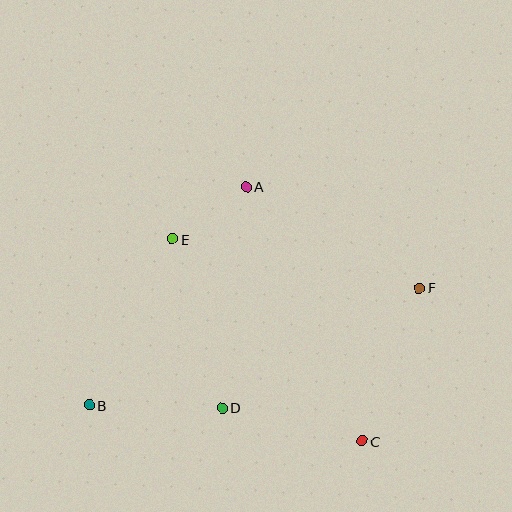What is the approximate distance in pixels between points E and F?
The distance between E and F is approximately 252 pixels.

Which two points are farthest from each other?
Points B and F are farthest from each other.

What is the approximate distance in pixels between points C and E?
The distance between C and E is approximately 277 pixels.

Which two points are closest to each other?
Points A and E are closest to each other.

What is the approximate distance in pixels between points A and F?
The distance between A and F is approximately 201 pixels.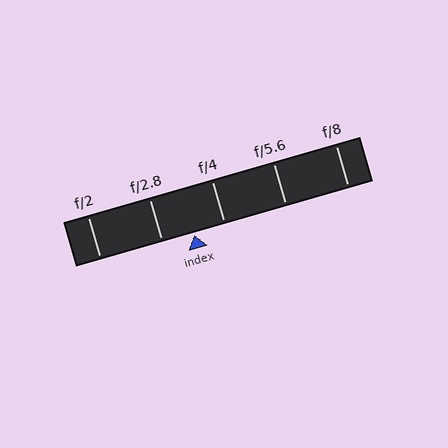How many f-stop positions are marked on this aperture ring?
There are 5 f-stop positions marked.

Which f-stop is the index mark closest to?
The index mark is closest to f/4.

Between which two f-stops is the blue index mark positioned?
The index mark is between f/2.8 and f/4.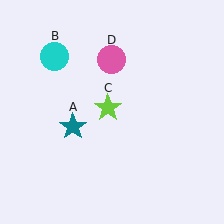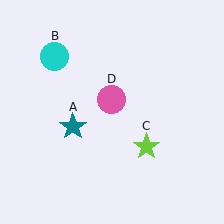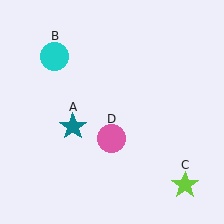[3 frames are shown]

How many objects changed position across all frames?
2 objects changed position: lime star (object C), pink circle (object D).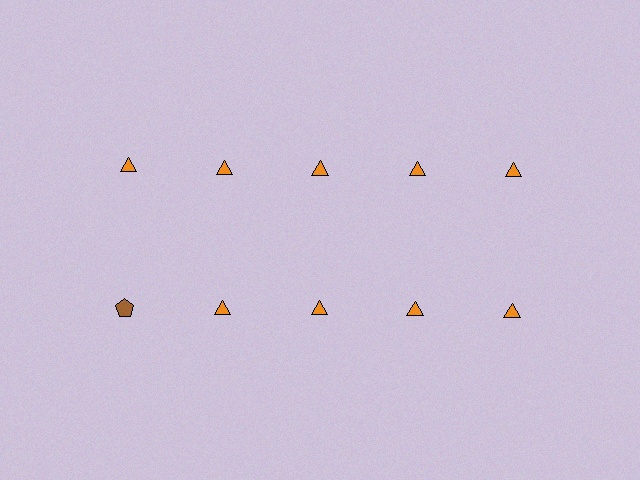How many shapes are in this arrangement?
There are 10 shapes arranged in a grid pattern.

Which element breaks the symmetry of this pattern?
The brown pentagon in the second row, leftmost column breaks the symmetry. All other shapes are orange triangles.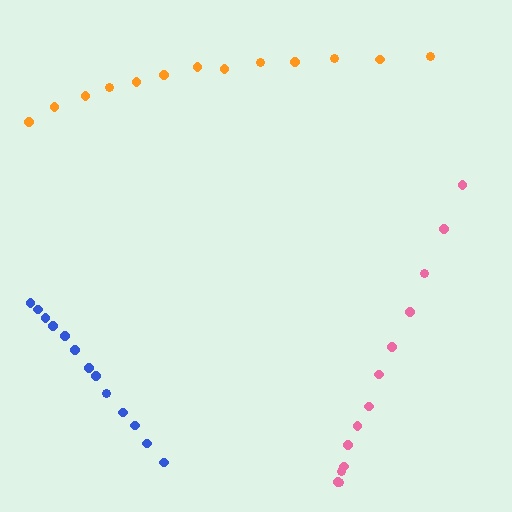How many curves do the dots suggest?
There are 3 distinct paths.